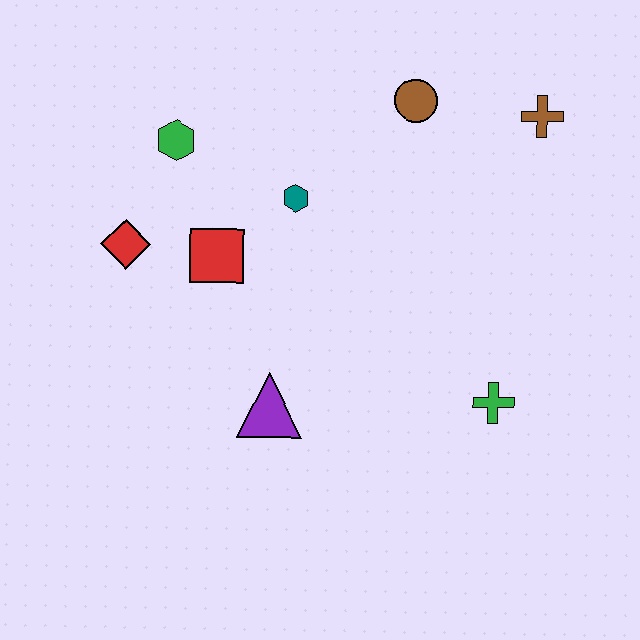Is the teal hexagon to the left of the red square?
No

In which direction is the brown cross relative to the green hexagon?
The brown cross is to the right of the green hexagon.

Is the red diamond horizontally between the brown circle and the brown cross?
No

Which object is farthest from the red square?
The brown cross is farthest from the red square.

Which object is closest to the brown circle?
The brown cross is closest to the brown circle.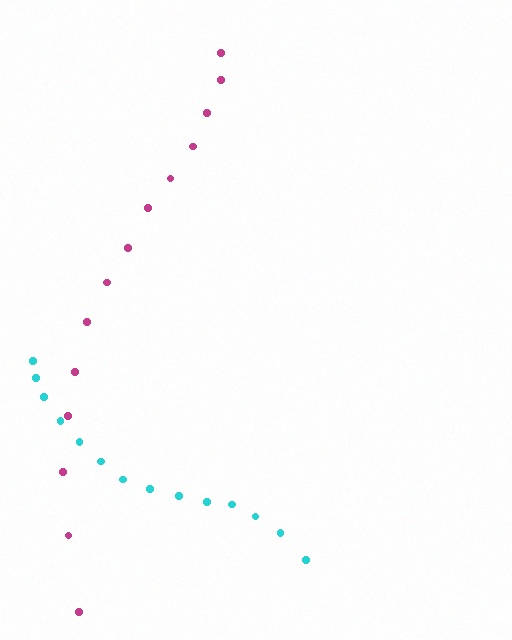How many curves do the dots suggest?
There are 2 distinct paths.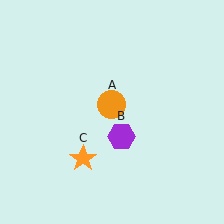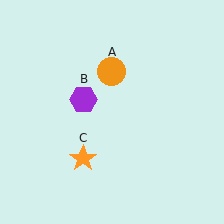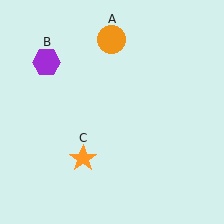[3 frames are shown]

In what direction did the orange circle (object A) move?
The orange circle (object A) moved up.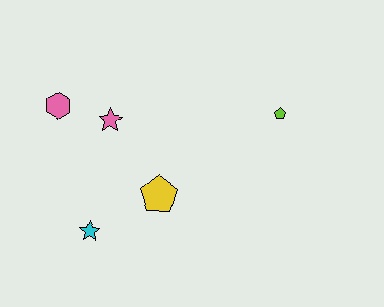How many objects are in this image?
There are 5 objects.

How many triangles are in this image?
There are no triangles.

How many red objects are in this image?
There are no red objects.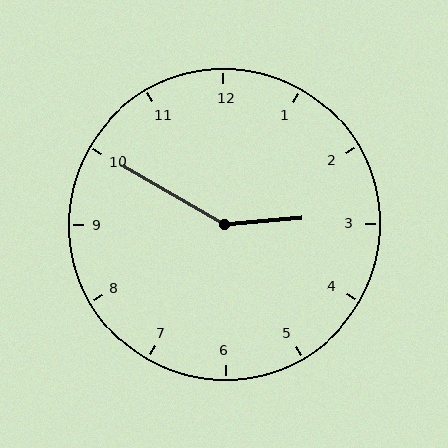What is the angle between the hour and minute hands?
Approximately 145 degrees.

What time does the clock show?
2:50.